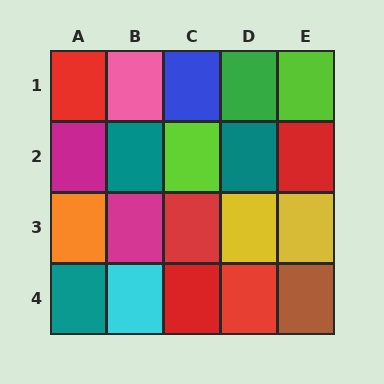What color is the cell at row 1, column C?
Blue.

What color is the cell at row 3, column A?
Orange.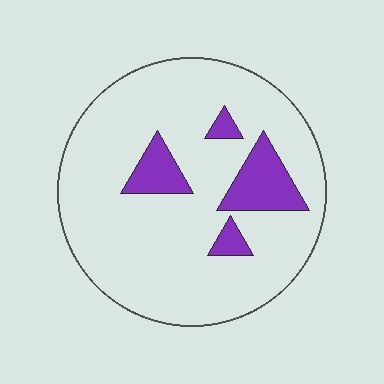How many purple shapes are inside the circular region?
4.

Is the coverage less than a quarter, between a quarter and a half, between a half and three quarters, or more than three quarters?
Less than a quarter.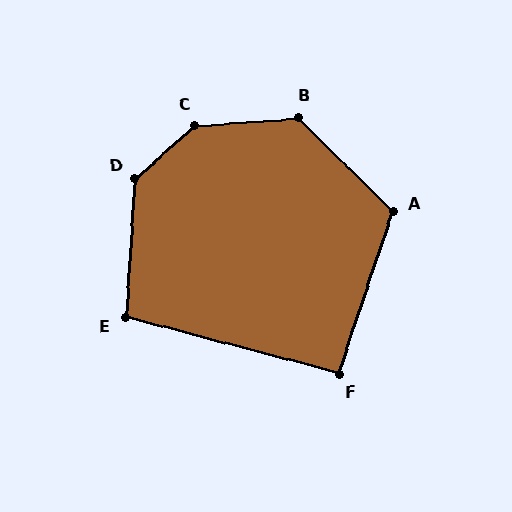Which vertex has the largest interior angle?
C, at approximately 143 degrees.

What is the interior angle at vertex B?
Approximately 131 degrees (obtuse).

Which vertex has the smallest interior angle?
F, at approximately 94 degrees.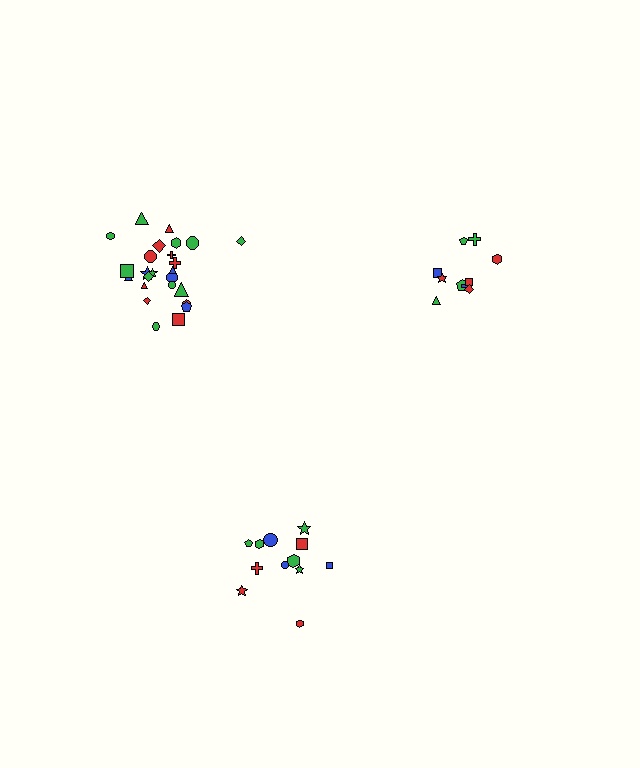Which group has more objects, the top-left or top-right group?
The top-left group.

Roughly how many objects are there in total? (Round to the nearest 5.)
Roughly 45 objects in total.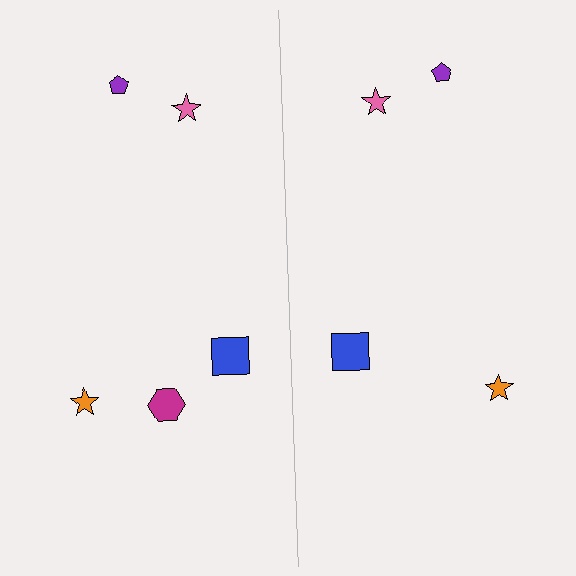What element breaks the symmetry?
A magenta hexagon is missing from the right side.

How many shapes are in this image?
There are 9 shapes in this image.